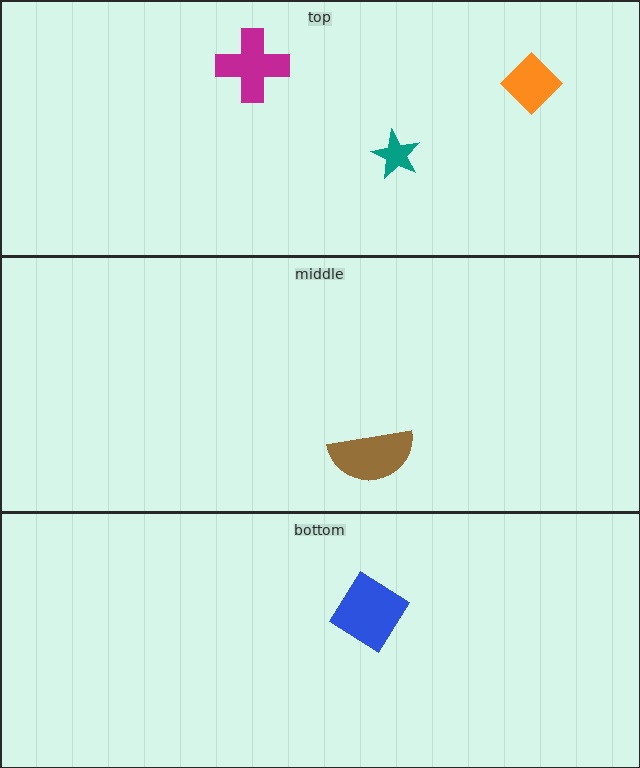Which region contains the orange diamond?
The top region.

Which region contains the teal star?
The top region.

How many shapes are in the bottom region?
1.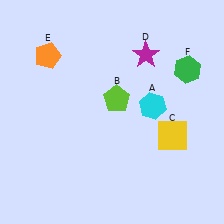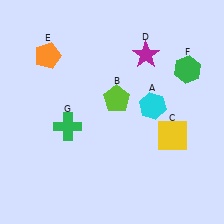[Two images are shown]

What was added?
A green cross (G) was added in Image 2.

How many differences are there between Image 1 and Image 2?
There is 1 difference between the two images.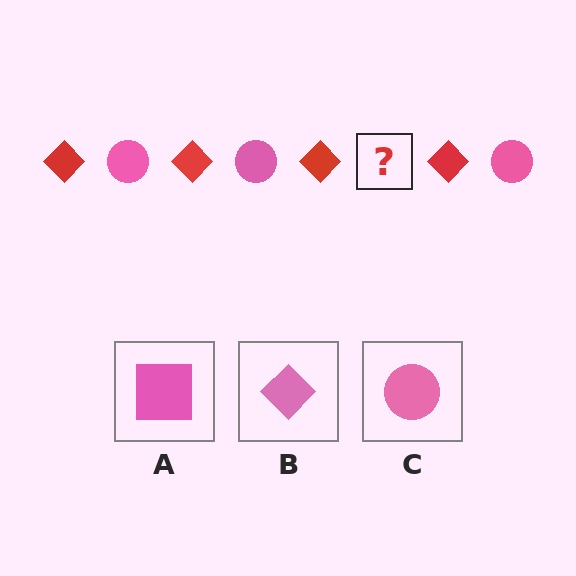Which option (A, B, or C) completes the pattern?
C.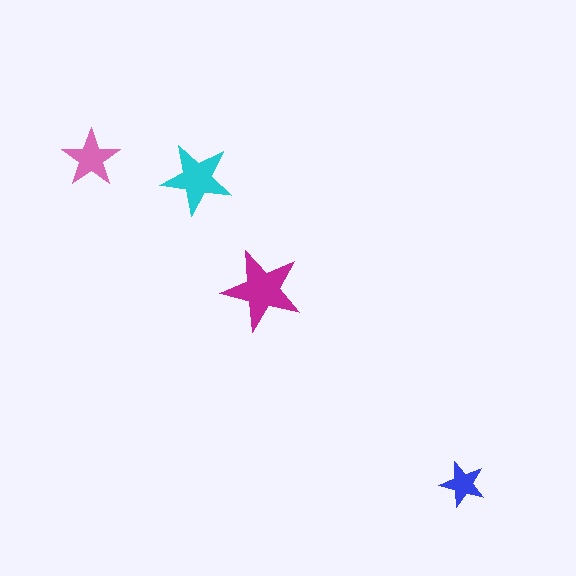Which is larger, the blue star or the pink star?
The pink one.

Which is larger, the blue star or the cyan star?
The cyan one.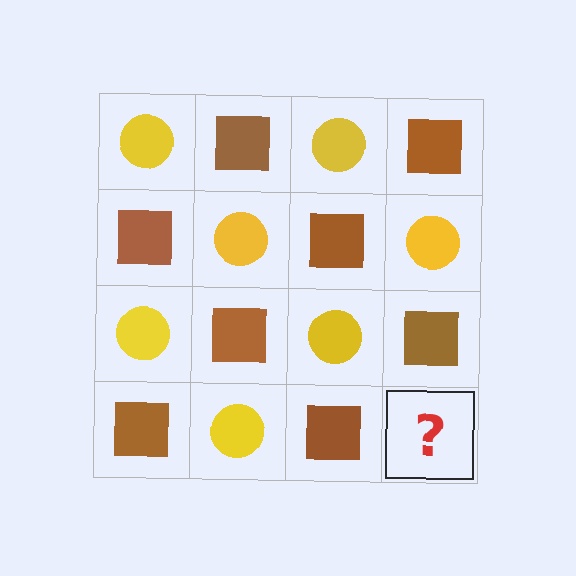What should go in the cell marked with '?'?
The missing cell should contain a yellow circle.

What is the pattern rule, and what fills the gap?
The rule is that it alternates yellow circle and brown square in a checkerboard pattern. The gap should be filled with a yellow circle.